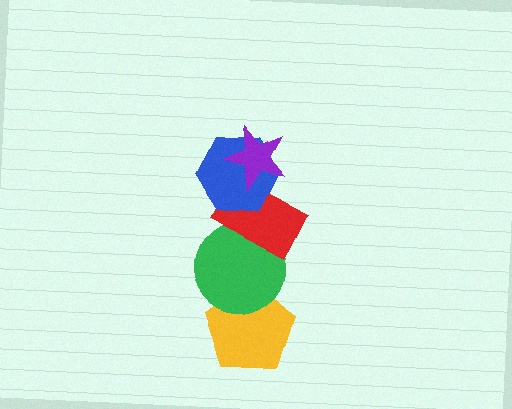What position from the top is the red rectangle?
The red rectangle is 3rd from the top.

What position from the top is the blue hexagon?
The blue hexagon is 2nd from the top.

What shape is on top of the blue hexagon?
The purple star is on top of the blue hexagon.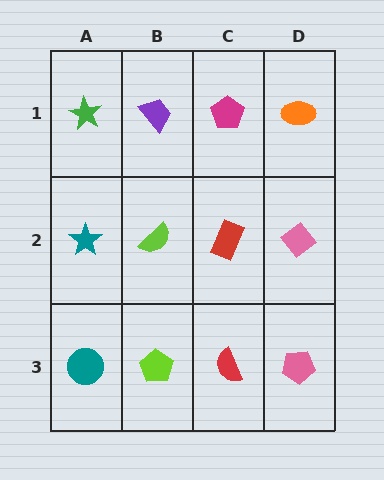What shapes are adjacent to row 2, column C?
A magenta pentagon (row 1, column C), a red semicircle (row 3, column C), a lime semicircle (row 2, column B), a pink diamond (row 2, column D).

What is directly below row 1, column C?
A red rectangle.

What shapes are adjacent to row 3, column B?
A lime semicircle (row 2, column B), a teal circle (row 3, column A), a red semicircle (row 3, column C).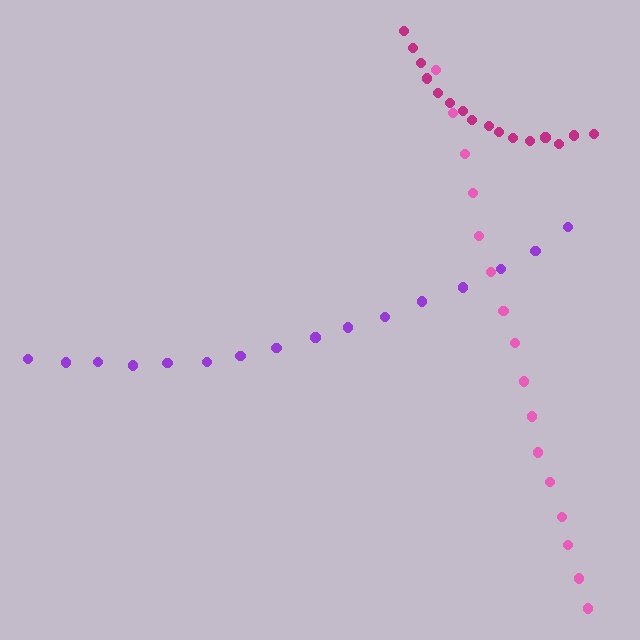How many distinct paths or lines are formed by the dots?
There are 3 distinct paths.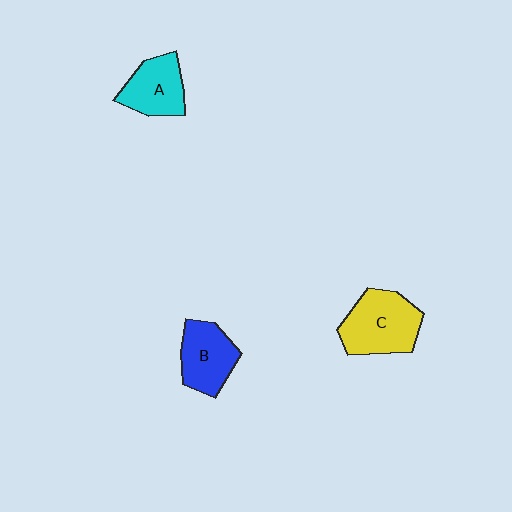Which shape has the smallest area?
Shape A (cyan).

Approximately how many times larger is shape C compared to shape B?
Approximately 1.3 times.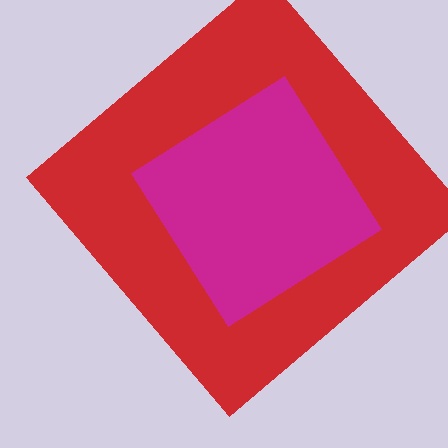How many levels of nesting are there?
2.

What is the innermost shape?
The magenta diamond.